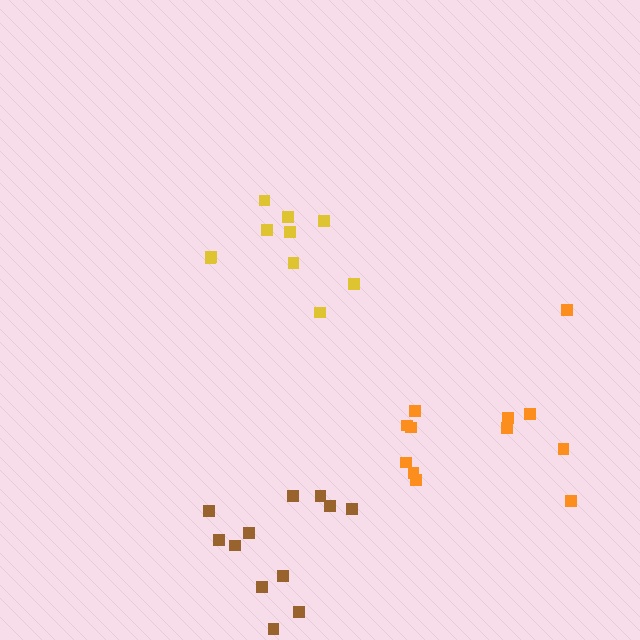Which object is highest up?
The yellow cluster is topmost.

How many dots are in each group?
Group 1: 10 dots, Group 2: 12 dots, Group 3: 12 dots (34 total).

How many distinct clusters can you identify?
There are 3 distinct clusters.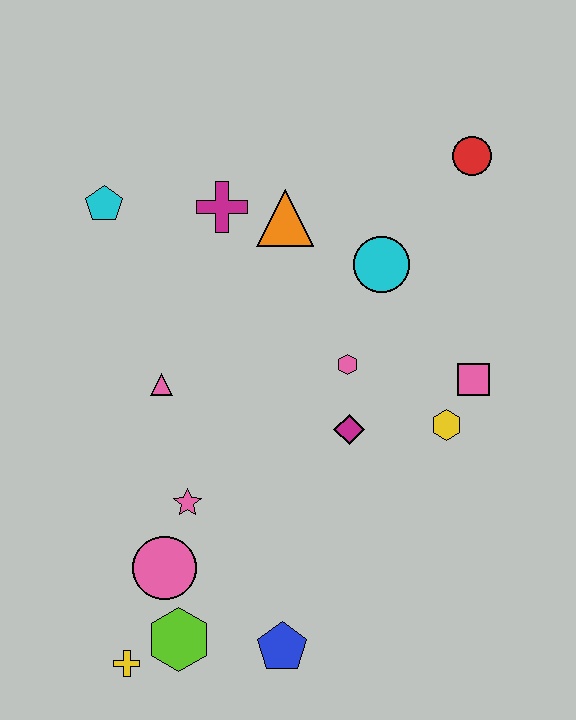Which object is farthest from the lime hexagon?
The red circle is farthest from the lime hexagon.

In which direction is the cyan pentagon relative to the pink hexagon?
The cyan pentagon is to the left of the pink hexagon.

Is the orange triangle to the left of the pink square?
Yes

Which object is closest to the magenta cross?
The orange triangle is closest to the magenta cross.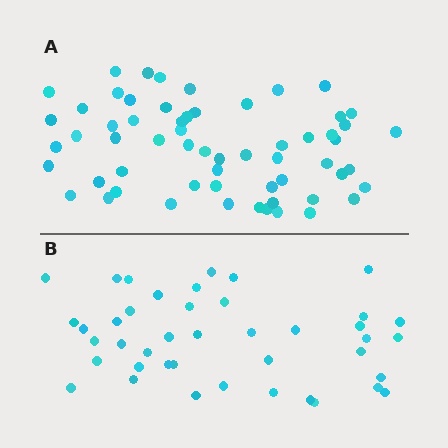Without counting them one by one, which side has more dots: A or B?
Region A (the top region) has more dots.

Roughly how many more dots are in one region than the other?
Region A has approximately 20 more dots than region B.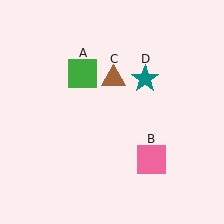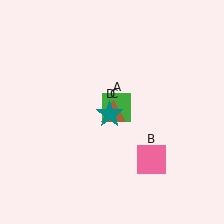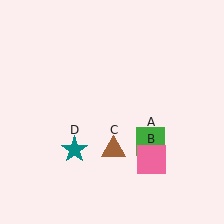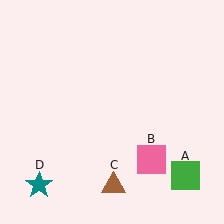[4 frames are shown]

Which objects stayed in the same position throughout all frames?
Pink square (object B) remained stationary.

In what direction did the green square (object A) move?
The green square (object A) moved down and to the right.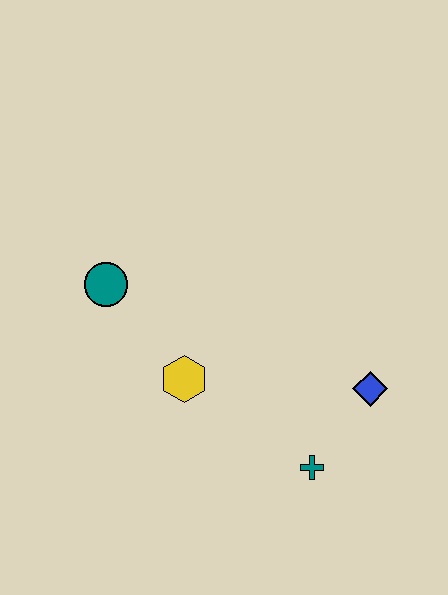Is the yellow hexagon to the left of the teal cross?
Yes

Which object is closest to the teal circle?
The yellow hexagon is closest to the teal circle.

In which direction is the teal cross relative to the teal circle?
The teal cross is to the right of the teal circle.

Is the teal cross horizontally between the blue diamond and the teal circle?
Yes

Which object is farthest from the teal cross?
The teal circle is farthest from the teal cross.